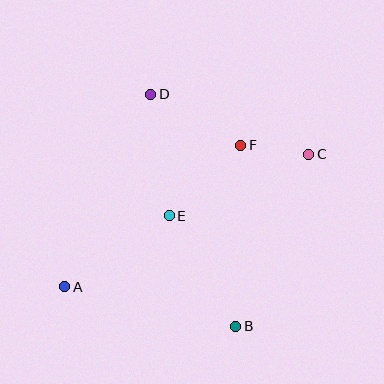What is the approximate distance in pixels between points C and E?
The distance between C and E is approximately 152 pixels.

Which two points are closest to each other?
Points C and F are closest to each other.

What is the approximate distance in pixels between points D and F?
The distance between D and F is approximately 104 pixels.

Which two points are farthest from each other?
Points A and C are farthest from each other.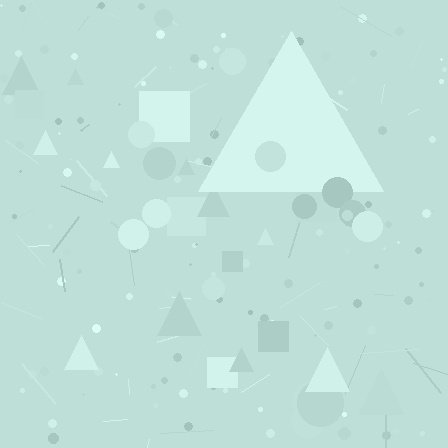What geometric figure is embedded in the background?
A triangle is embedded in the background.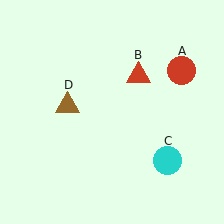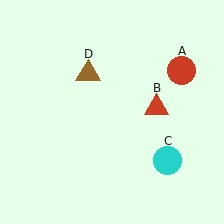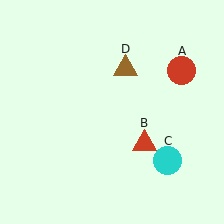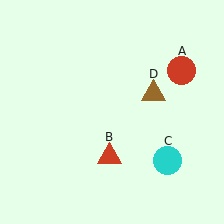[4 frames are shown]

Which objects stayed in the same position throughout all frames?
Red circle (object A) and cyan circle (object C) remained stationary.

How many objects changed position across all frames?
2 objects changed position: red triangle (object B), brown triangle (object D).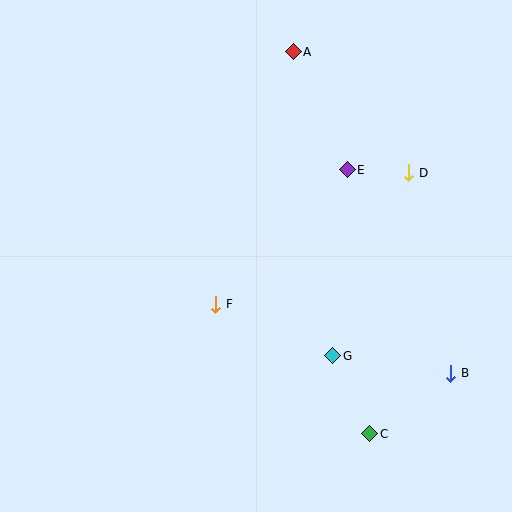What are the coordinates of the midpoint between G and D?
The midpoint between G and D is at (371, 264).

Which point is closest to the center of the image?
Point F at (216, 304) is closest to the center.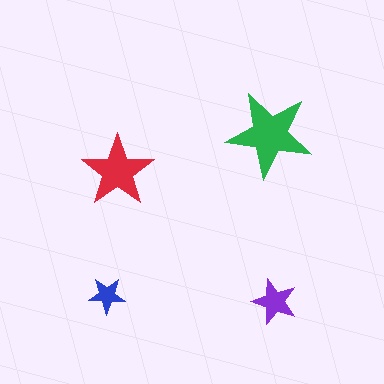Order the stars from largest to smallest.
the green one, the red one, the purple one, the blue one.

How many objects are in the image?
There are 4 objects in the image.